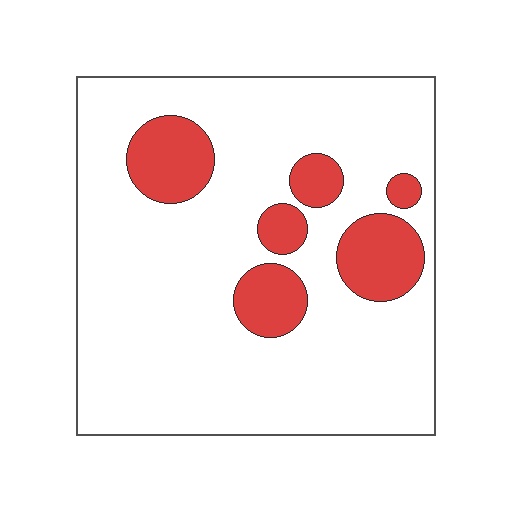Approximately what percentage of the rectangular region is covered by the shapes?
Approximately 15%.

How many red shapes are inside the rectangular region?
6.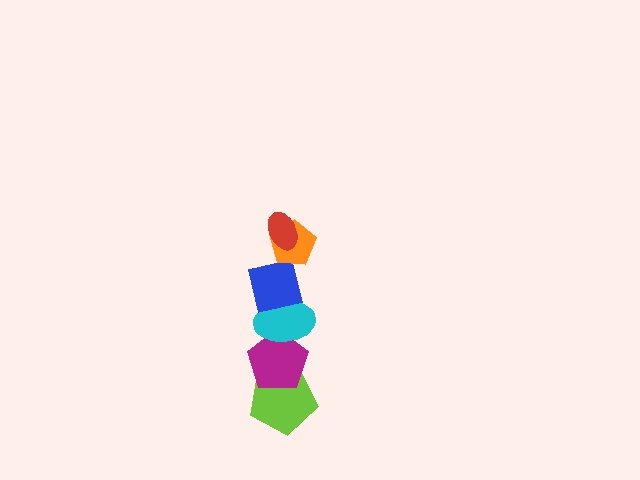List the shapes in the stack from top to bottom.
From top to bottom: the red ellipse, the orange pentagon, the blue square, the cyan ellipse, the magenta pentagon, the lime pentagon.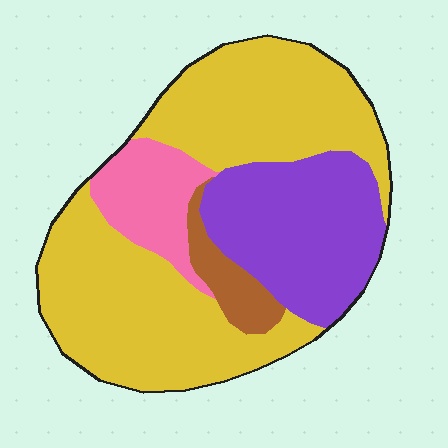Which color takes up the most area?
Yellow, at roughly 60%.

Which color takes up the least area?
Brown, at roughly 5%.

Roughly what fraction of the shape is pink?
Pink takes up less than a sixth of the shape.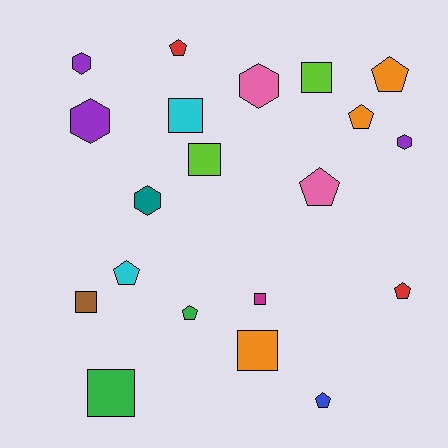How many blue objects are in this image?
There is 1 blue object.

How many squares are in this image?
There are 7 squares.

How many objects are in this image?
There are 20 objects.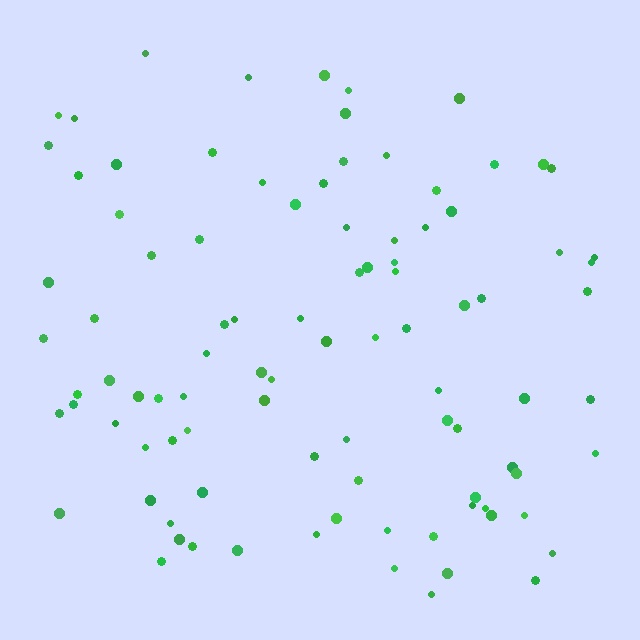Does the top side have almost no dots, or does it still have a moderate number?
Still a moderate number, just noticeably fewer than the bottom.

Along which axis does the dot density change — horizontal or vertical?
Vertical.